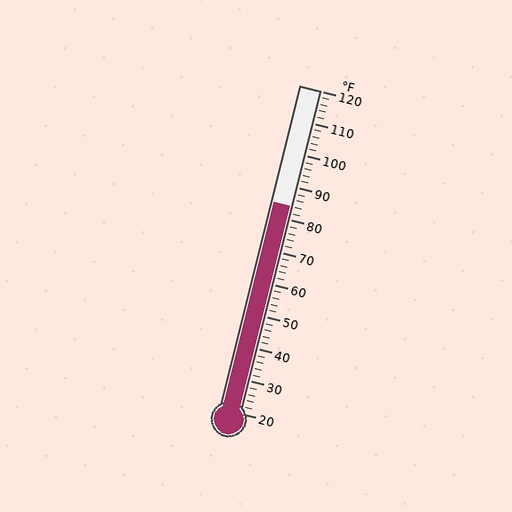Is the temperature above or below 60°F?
The temperature is above 60°F.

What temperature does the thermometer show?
The thermometer shows approximately 84°F.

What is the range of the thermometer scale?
The thermometer scale ranges from 20°F to 120°F.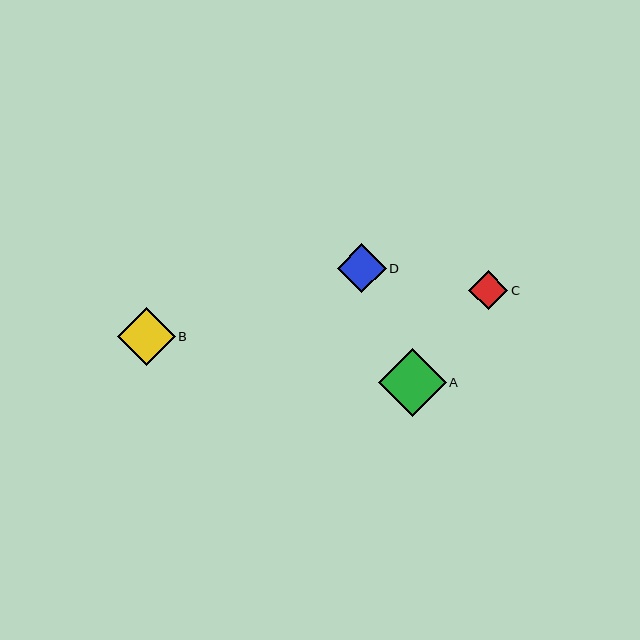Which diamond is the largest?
Diamond A is the largest with a size of approximately 68 pixels.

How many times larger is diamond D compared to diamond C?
Diamond D is approximately 1.3 times the size of diamond C.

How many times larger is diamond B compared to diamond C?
Diamond B is approximately 1.5 times the size of diamond C.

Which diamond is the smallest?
Diamond C is the smallest with a size of approximately 39 pixels.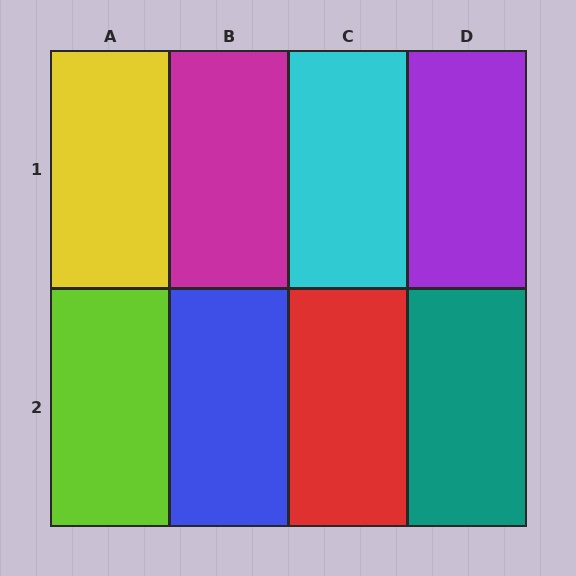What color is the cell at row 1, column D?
Purple.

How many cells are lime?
1 cell is lime.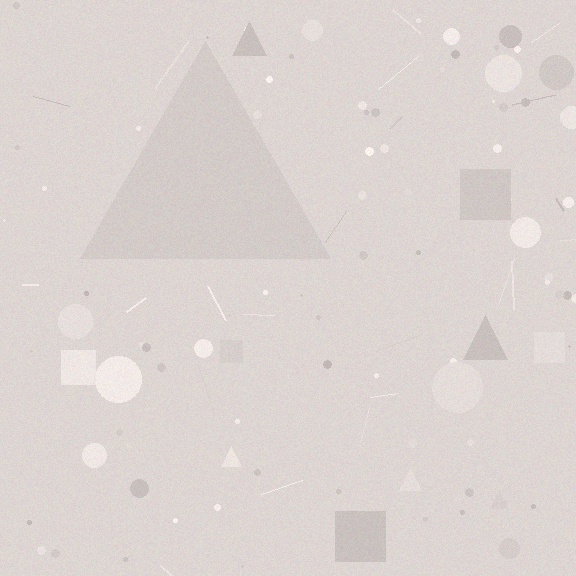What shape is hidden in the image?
A triangle is hidden in the image.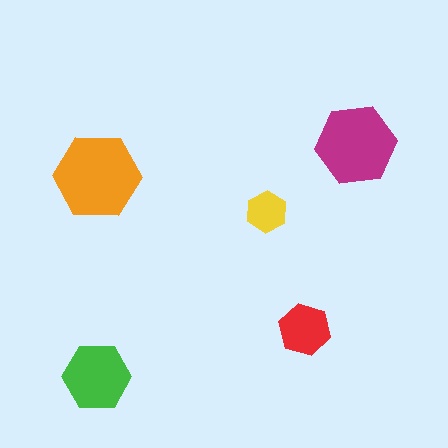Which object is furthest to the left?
The green hexagon is leftmost.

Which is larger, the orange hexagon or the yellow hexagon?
The orange one.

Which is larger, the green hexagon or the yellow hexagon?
The green one.